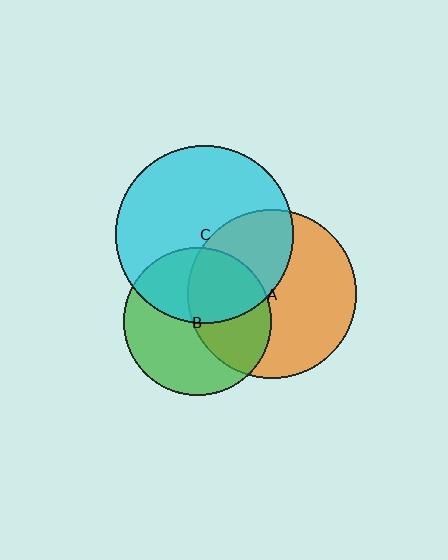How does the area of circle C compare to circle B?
Approximately 1.4 times.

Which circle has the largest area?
Circle C (cyan).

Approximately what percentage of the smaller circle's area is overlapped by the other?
Approximately 40%.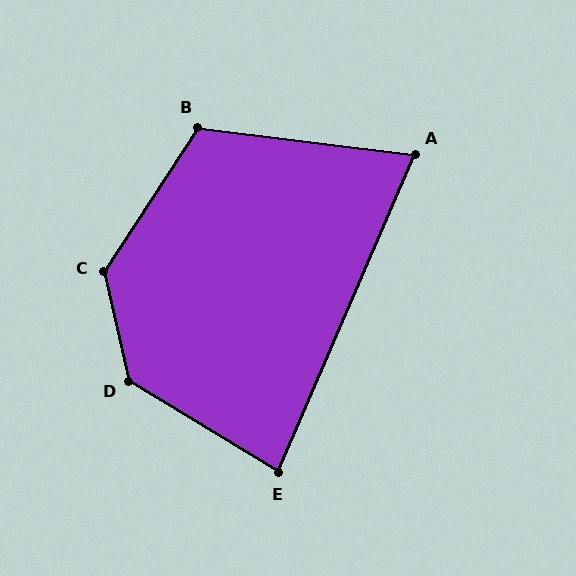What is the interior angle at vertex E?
Approximately 82 degrees (acute).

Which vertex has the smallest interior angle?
A, at approximately 74 degrees.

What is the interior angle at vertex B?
Approximately 116 degrees (obtuse).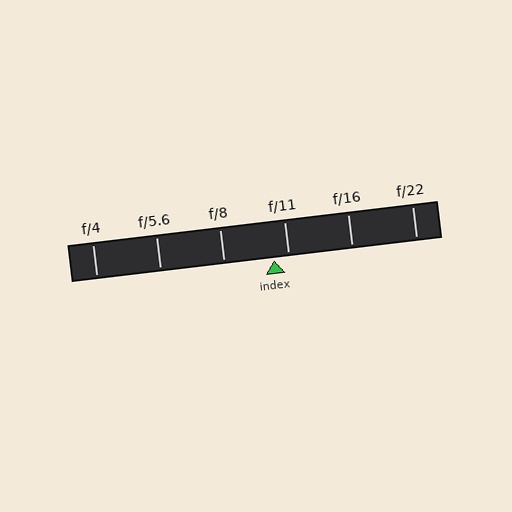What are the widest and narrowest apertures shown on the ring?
The widest aperture shown is f/4 and the narrowest is f/22.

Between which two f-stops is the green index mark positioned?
The index mark is between f/8 and f/11.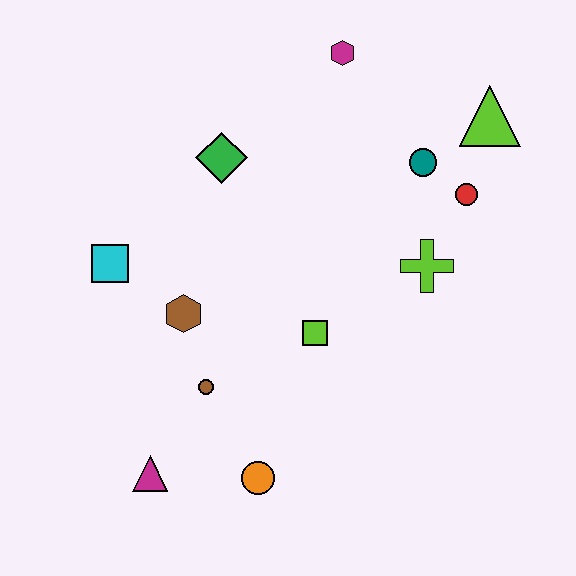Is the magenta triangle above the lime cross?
No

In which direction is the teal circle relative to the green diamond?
The teal circle is to the right of the green diamond.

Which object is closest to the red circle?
The teal circle is closest to the red circle.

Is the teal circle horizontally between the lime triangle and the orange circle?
Yes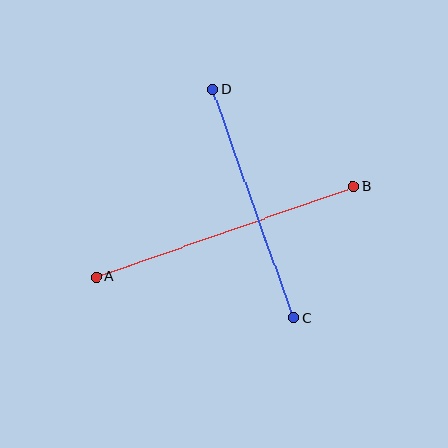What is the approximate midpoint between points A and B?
The midpoint is at approximately (225, 232) pixels.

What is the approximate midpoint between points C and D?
The midpoint is at approximately (254, 204) pixels.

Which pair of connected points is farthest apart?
Points A and B are farthest apart.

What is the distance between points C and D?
The distance is approximately 242 pixels.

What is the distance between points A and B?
The distance is approximately 273 pixels.